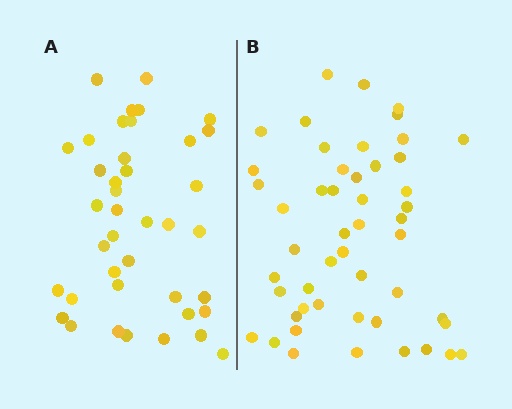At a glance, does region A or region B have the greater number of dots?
Region B (the right region) has more dots.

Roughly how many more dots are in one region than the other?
Region B has roughly 10 or so more dots than region A.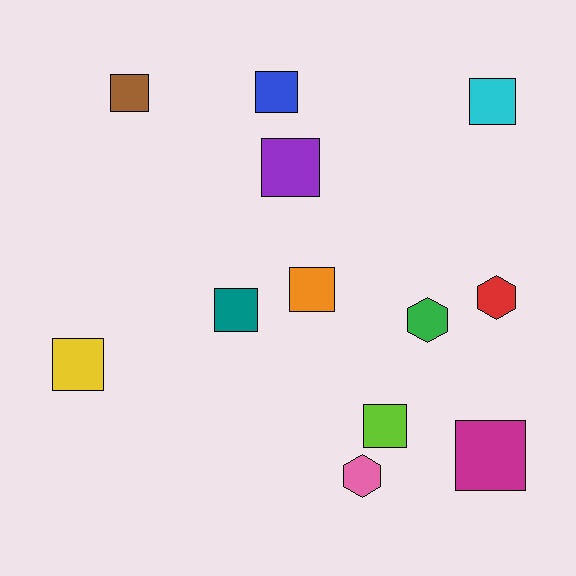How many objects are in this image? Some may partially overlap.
There are 12 objects.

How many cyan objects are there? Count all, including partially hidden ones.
There is 1 cyan object.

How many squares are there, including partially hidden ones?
There are 9 squares.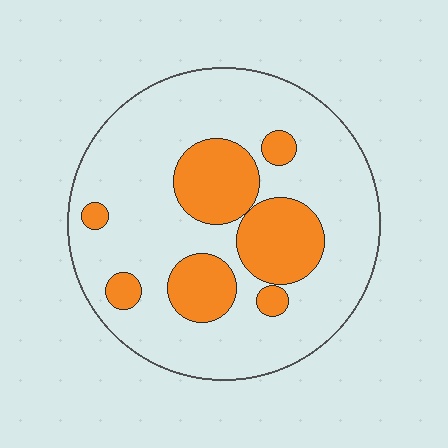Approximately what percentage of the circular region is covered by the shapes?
Approximately 25%.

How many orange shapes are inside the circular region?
7.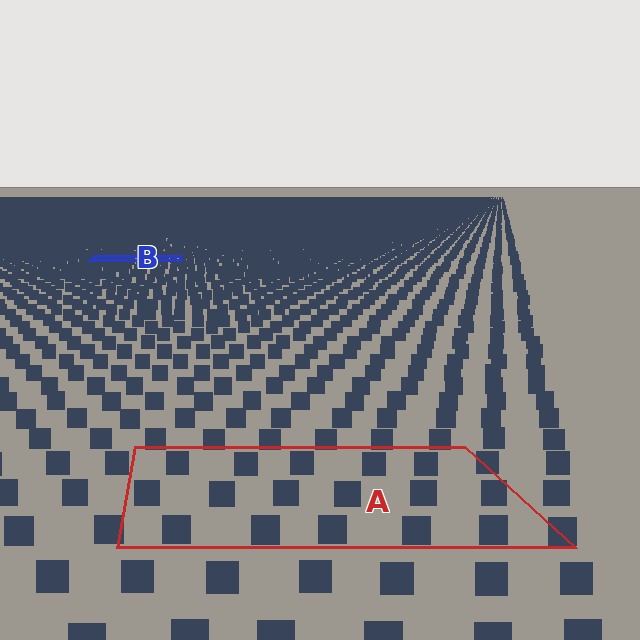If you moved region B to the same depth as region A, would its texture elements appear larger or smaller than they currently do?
They would appear larger. At a closer depth, the same texture elements are projected at a bigger on-screen size.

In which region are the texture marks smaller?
The texture marks are smaller in region B, because it is farther away.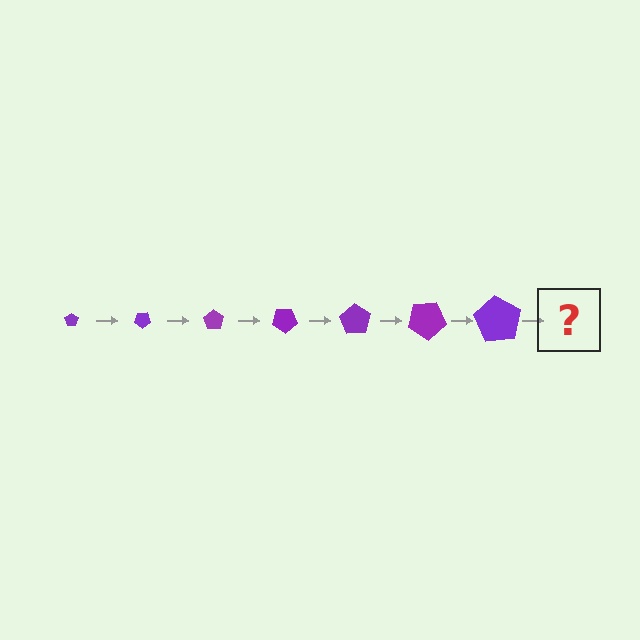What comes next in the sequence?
The next element should be a pentagon, larger than the previous one and rotated 245 degrees from the start.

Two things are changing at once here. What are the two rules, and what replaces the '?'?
The two rules are that the pentagon grows larger each step and it rotates 35 degrees each step. The '?' should be a pentagon, larger than the previous one and rotated 245 degrees from the start.